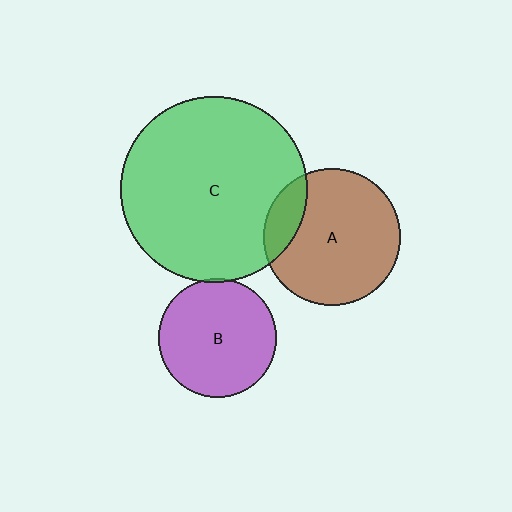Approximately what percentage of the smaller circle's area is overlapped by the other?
Approximately 15%.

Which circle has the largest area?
Circle C (green).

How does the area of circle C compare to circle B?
Approximately 2.5 times.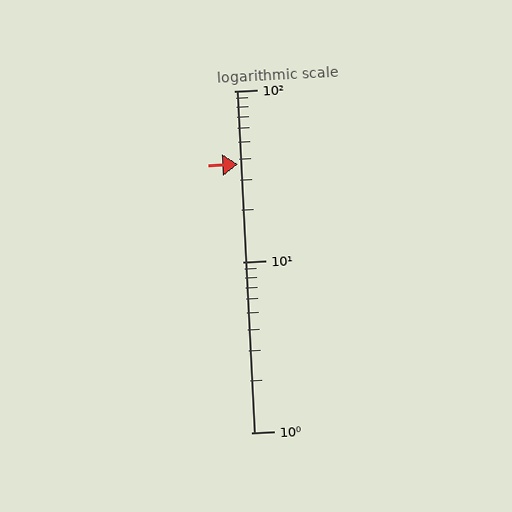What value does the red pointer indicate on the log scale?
The pointer indicates approximately 37.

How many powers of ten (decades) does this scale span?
The scale spans 2 decades, from 1 to 100.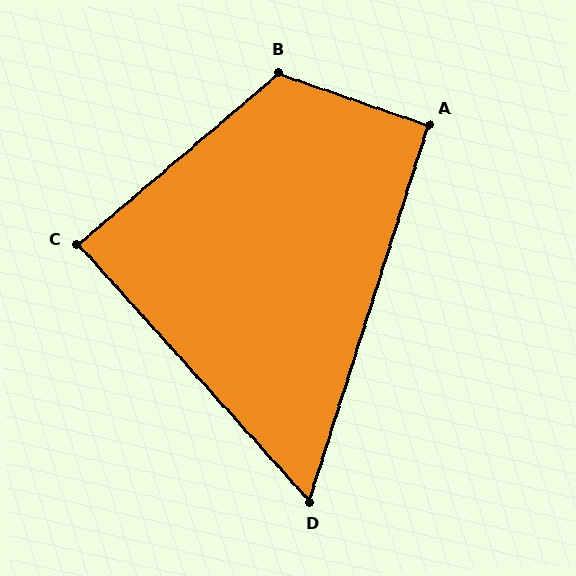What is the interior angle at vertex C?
Approximately 88 degrees (approximately right).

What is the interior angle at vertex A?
Approximately 92 degrees (approximately right).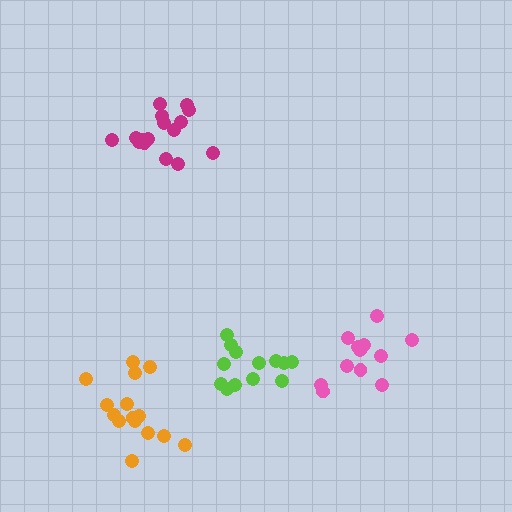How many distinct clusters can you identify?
There are 4 distinct clusters.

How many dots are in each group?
Group 1: 15 dots, Group 2: 13 dots, Group 3: 16 dots, Group 4: 13 dots (57 total).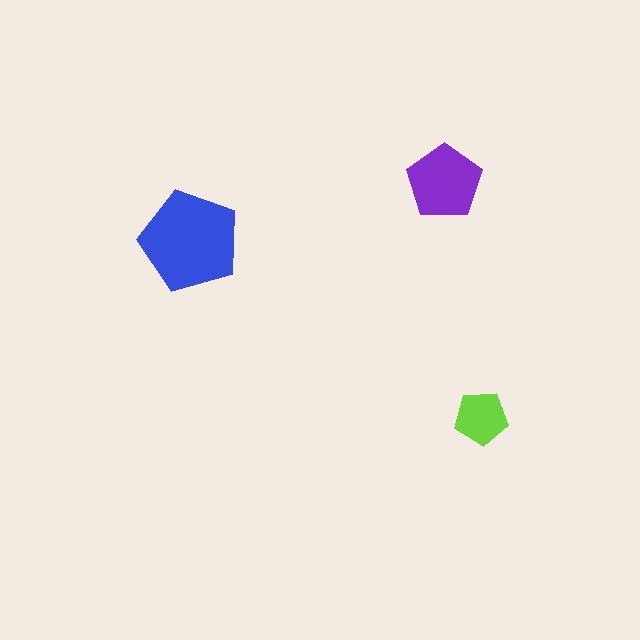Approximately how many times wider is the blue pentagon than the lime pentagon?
About 2 times wider.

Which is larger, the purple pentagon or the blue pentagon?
The blue one.